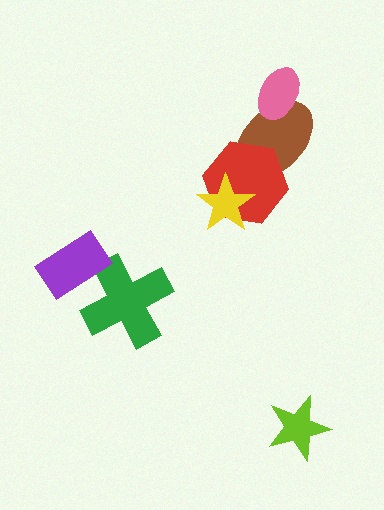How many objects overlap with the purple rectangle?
1 object overlaps with the purple rectangle.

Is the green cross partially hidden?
Yes, it is partially covered by another shape.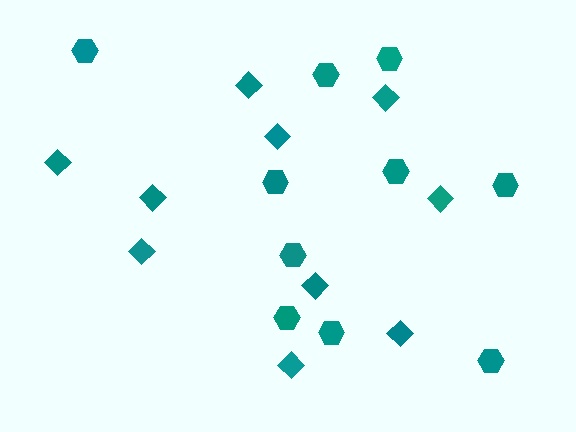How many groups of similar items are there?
There are 2 groups: one group of hexagons (10) and one group of diamonds (10).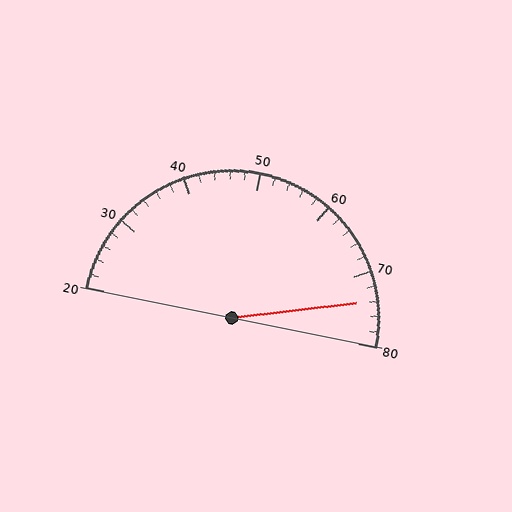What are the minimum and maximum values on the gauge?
The gauge ranges from 20 to 80.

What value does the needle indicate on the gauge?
The needle indicates approximately 74.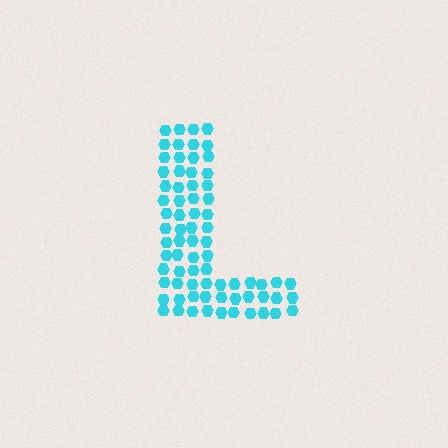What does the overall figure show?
The overall figure shows the letter L.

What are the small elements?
The small elements are hexagons.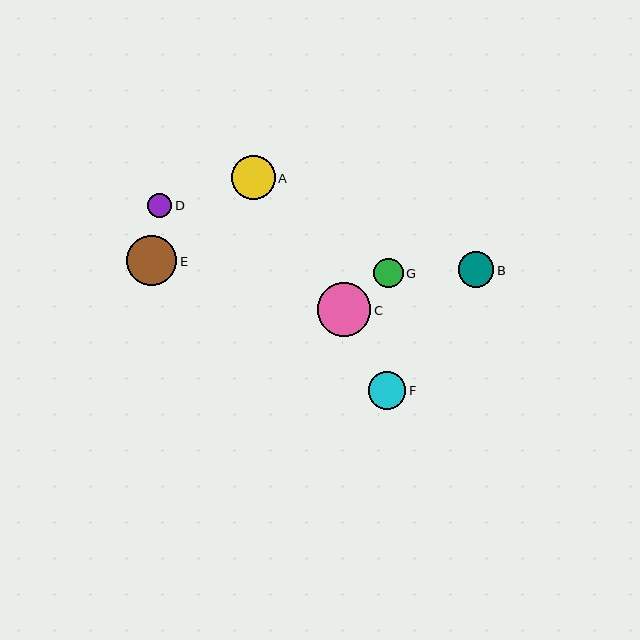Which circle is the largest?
Circle C is the largest with a size of approximately 54 pixels.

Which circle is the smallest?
Circle D is the smallest with a size of approximately 24 pixels.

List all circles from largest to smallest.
From largest to smallest: C, E, A, F, B, G, D.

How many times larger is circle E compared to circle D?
Circle E is approximately 2.1 times the size of circle D.